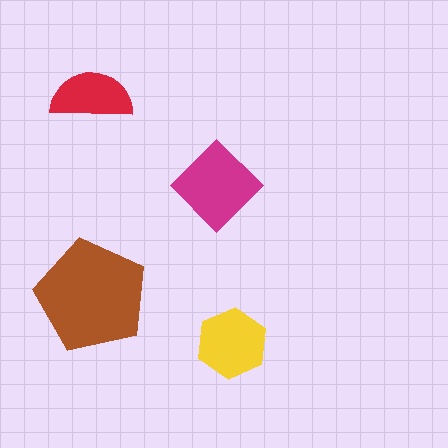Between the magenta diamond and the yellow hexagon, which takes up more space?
The magenta diamond.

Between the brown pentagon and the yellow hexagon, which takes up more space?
The brown pentagon.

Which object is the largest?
The brown pentagon.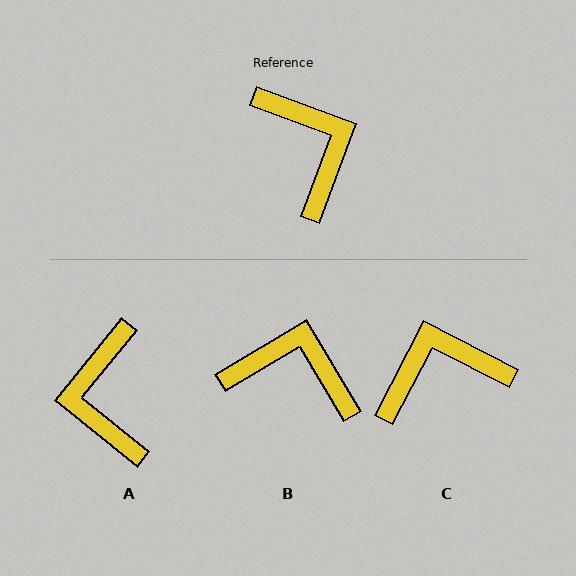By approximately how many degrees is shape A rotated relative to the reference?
Approximately 161 degrees counter-clockwise.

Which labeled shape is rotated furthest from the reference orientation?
A, about 161 degrees away.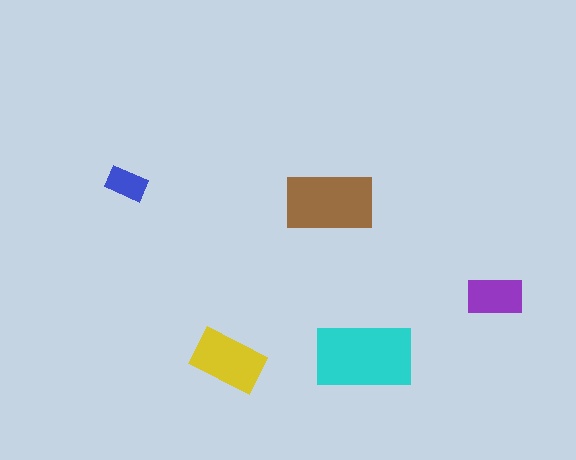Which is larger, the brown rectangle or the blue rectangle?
The brown one.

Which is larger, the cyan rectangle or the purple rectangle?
The cyan one.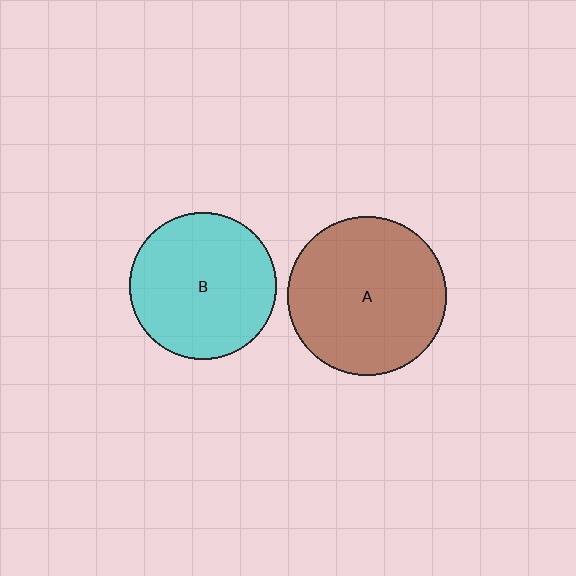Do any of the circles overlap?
No, none of the circles overlap.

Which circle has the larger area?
Circle A (brown).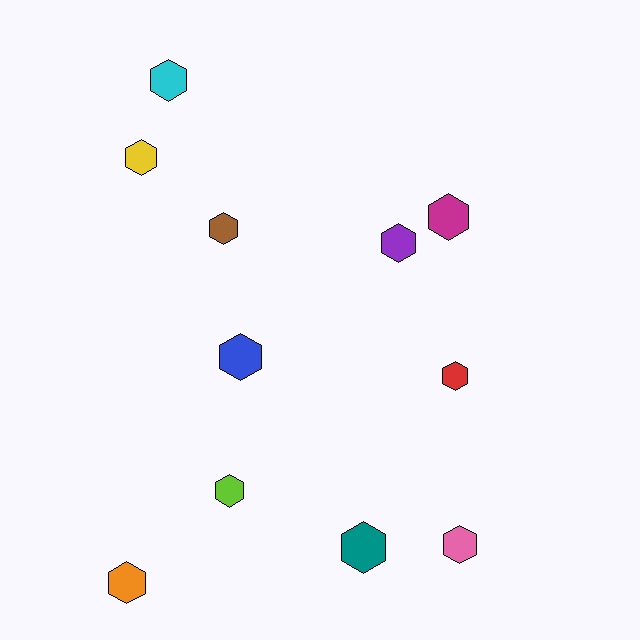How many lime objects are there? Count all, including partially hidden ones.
There is 1 lime object.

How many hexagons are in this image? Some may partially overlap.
There are 11 hexagons.